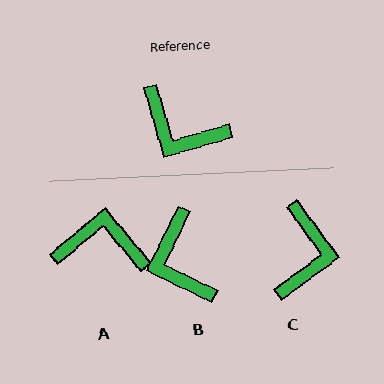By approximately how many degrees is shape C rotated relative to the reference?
Approximately 110 degrees counter-clockwise.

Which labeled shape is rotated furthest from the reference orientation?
A, about 156 degrees away.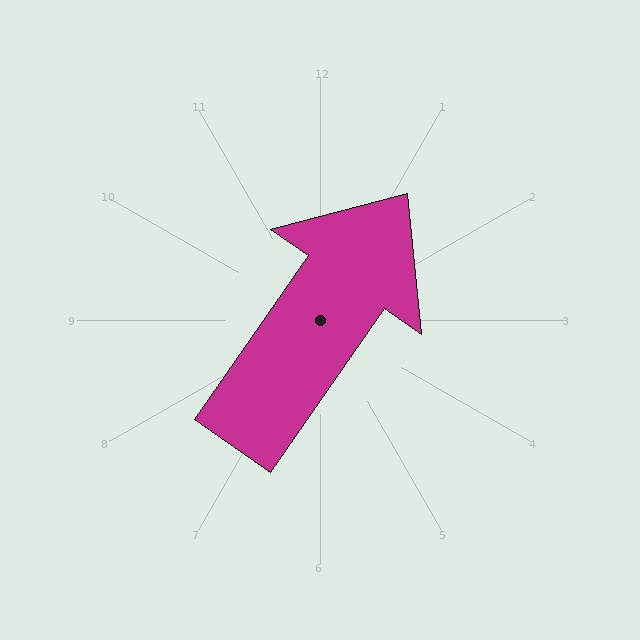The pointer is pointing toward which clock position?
Roughly 1 o'clock.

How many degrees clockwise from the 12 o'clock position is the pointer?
Approximately 35 degrees.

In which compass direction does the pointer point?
Northeast.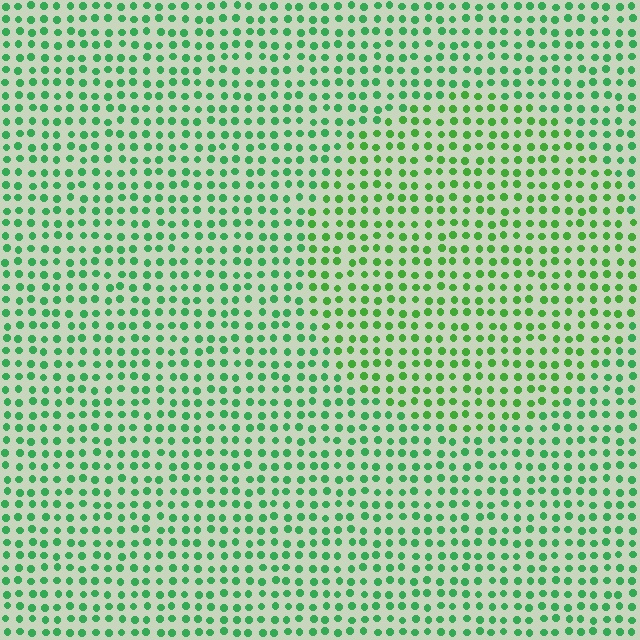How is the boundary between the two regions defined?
The boundary is defined purely by a slight shift in hue (about 23 degrees). Spacing, size, and orientation are identical on both sides.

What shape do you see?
I see a circle.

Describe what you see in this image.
The image is filled with small green elements in a uniform arrangement. A circle-shaped region is visible where the elements are tinted to a slightly different hue, forming a subtle color boundary.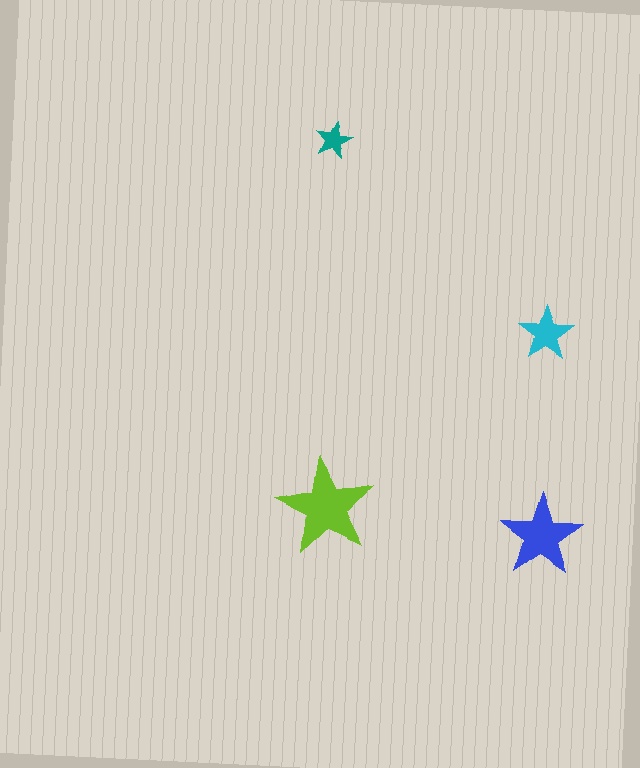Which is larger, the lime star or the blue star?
The lime one.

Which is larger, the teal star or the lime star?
The lime one.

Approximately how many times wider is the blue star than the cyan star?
About 1.5 times wider.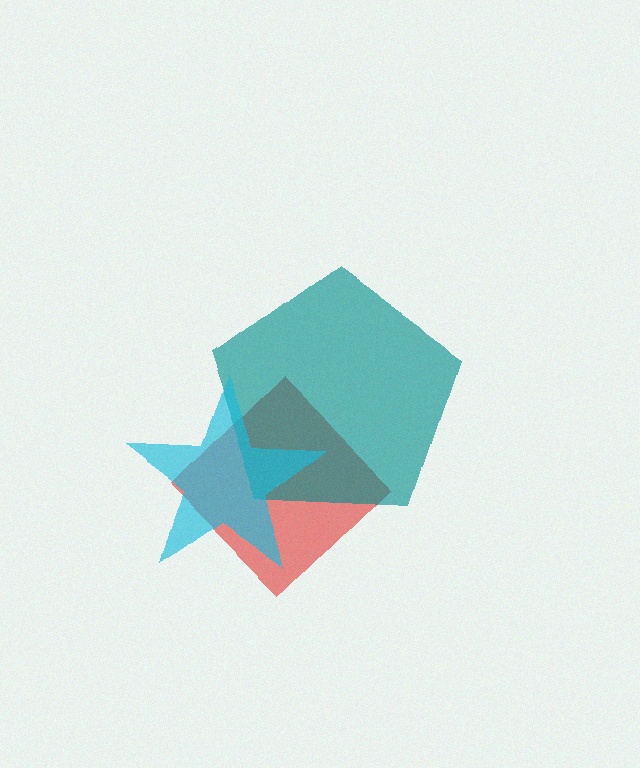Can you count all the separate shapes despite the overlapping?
Yes, there are 3 separate shapes.